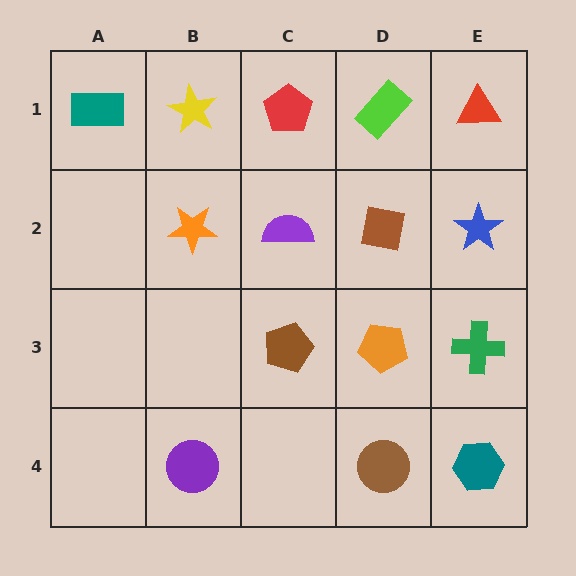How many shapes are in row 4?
3 shapes.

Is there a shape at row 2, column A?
No, that cell is empty.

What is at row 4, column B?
A purple circle.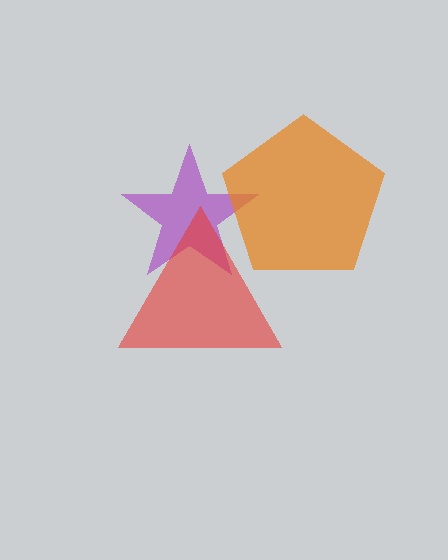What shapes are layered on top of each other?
The layered shapes are: a purple star, a red triangle, an orange pentagon.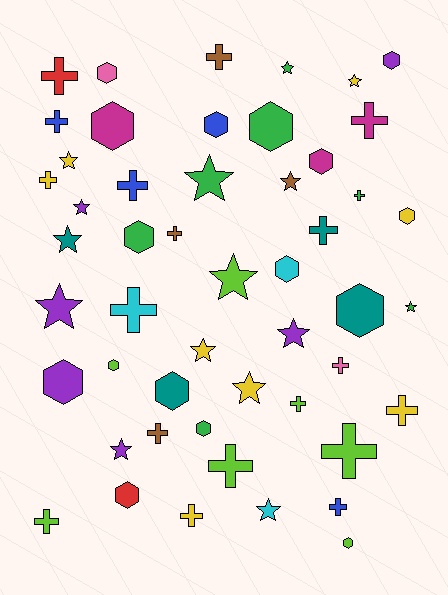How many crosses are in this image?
There are 19 crosses.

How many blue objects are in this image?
There are 4 blue objects.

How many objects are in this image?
There are 50 objects.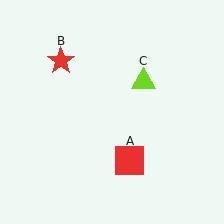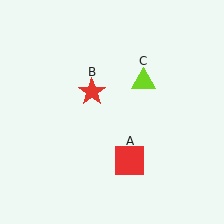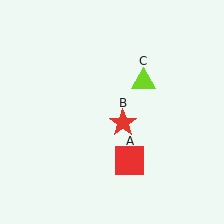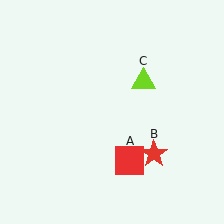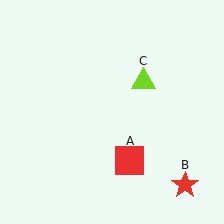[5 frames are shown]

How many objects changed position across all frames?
1 object changed position: red star (object B).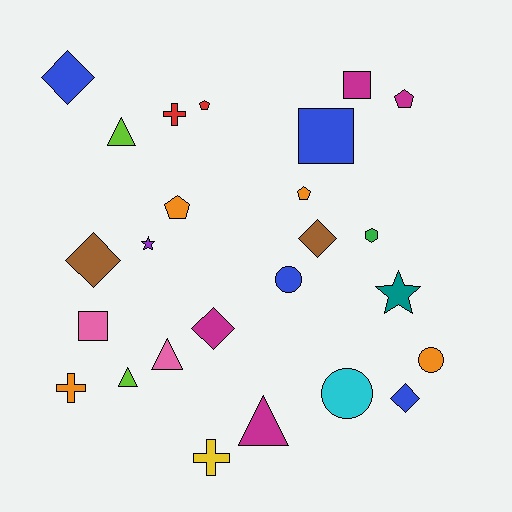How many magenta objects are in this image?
There are 4 magenta objects.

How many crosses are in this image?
There are 3 crosses.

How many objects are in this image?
There are 25 objects.